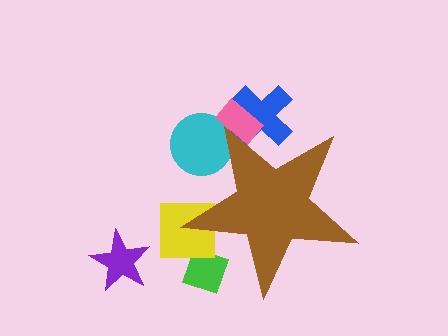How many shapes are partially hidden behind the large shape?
5 shapes are partially hidden.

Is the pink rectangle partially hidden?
Yes, the pink rectangle is partially hidden behind the brown star.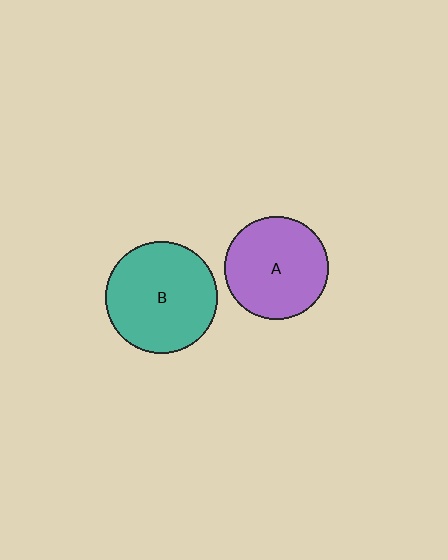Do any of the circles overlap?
No, none of the circles overlap.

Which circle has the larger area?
Circle B (teal).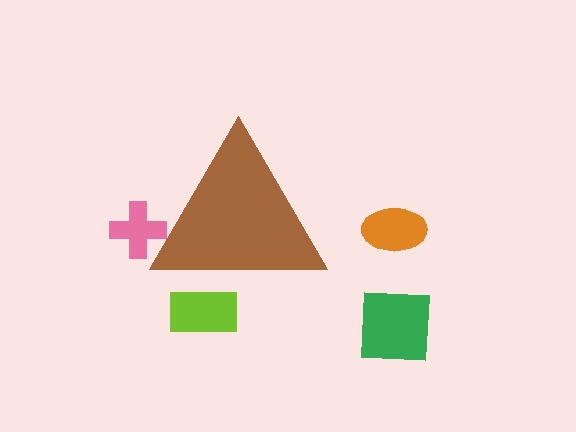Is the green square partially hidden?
No, the green square is fully visible.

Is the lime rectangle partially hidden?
Yes, the lime rectangle is partially hidden behind the brown triangle.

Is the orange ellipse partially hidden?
No, the orange ellipse is fully visible.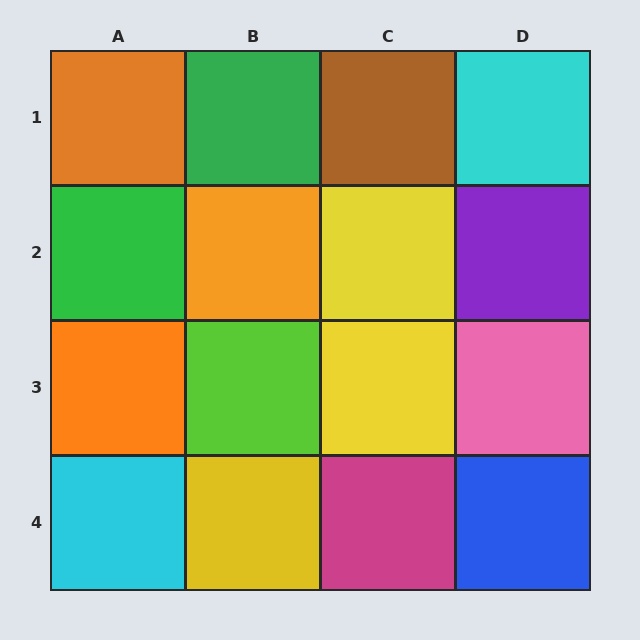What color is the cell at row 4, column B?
Yellow.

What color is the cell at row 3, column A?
Orange.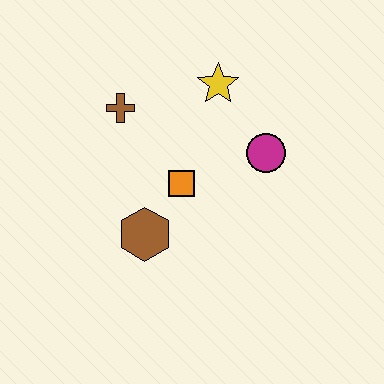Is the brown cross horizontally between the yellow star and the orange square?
No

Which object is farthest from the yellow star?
The brown hexagon is farthest from the yellow star.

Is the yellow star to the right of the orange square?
Yes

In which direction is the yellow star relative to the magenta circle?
The yellow star is above the magenta circle.